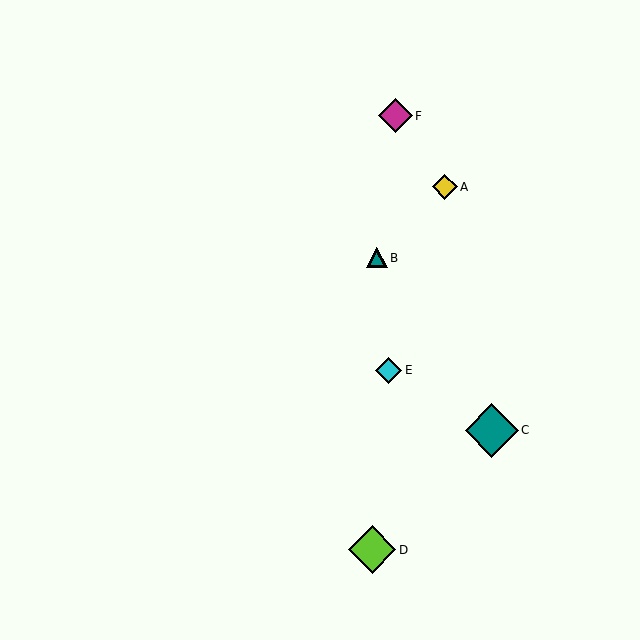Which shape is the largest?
The teal diamond (labeled C) is the largest.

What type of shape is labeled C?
Shape C is a teal diamond.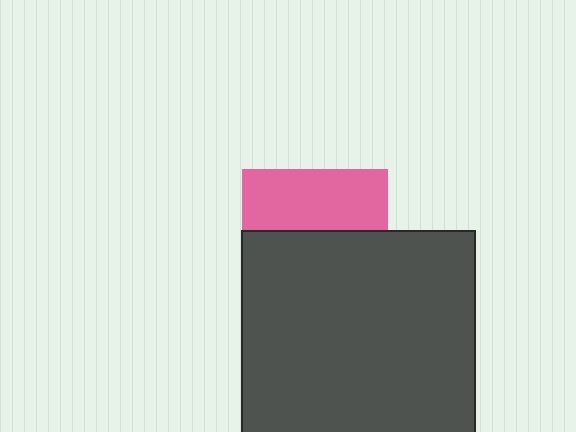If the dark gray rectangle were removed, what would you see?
You would see the complete pink square.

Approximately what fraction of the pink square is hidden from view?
Roughly 59% of the pink square is hidden behind the dark gray rectangle.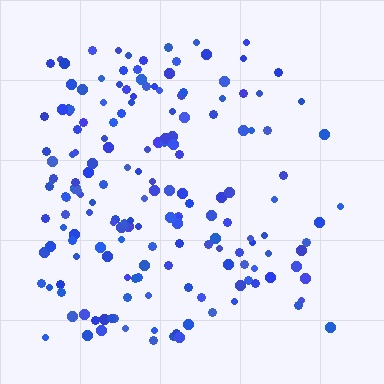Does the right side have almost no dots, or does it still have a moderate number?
Still a moderate number, just noticeably fewer than the left.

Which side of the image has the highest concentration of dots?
The left.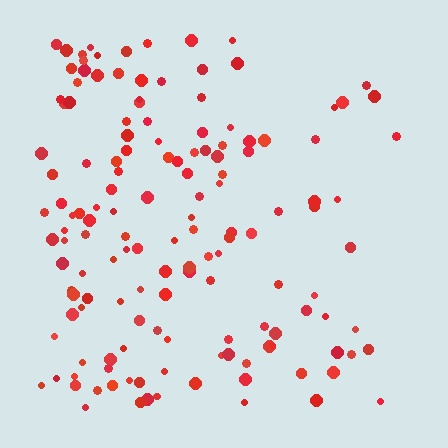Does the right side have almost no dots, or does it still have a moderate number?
Still a moderate number, just noticeably fewer than the left.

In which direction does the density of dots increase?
From right to left, with the left side densest.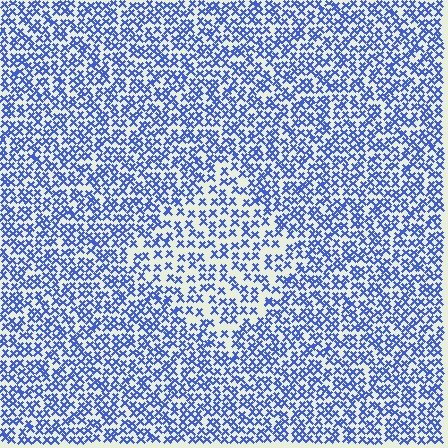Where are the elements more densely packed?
The elements are more densely packed outside the diamond boundary.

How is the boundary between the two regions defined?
The boundary is defined by a change in element density (approximately 1.6x ratio). All elements are the same color, size, and shape.